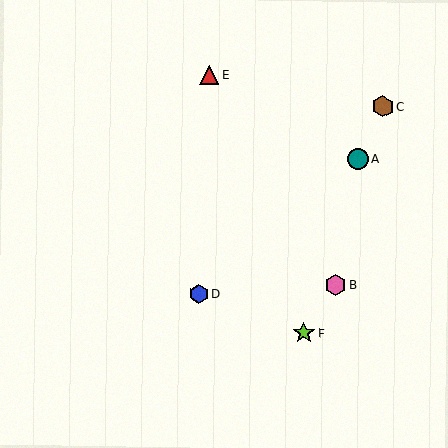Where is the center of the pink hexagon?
The center of the pink hexagon is at (336, 285).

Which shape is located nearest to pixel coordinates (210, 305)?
The blue hexagon (labeled D) at (199, 294) is nearest to that location.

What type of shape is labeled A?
Shape A is a teal circle.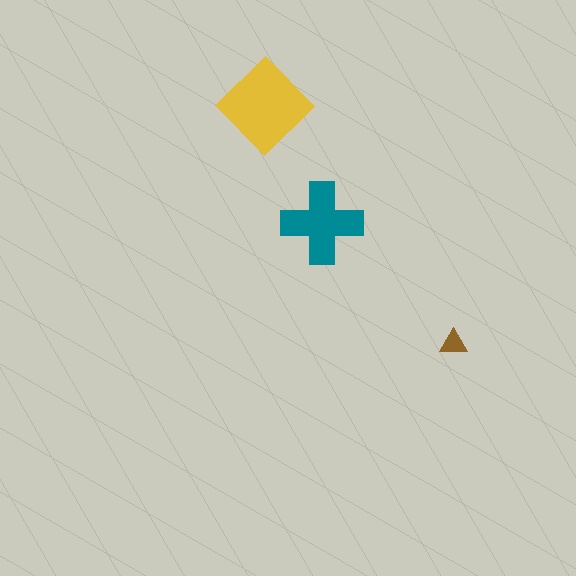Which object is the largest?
The yellow diamond.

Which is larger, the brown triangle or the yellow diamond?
The yellow diamond.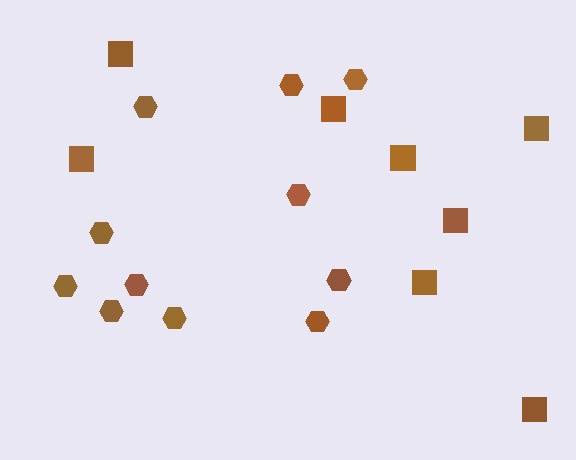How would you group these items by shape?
There are 2 groups: one group of hexagons (11) and one group of squares (8).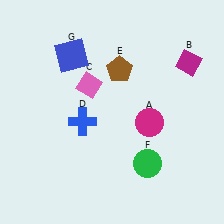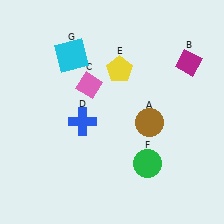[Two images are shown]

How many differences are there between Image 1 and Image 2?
There are 3 differences between the two images.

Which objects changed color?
A changed from magenta to brown. E changed from brown to yellow. G changed from blue to cyan.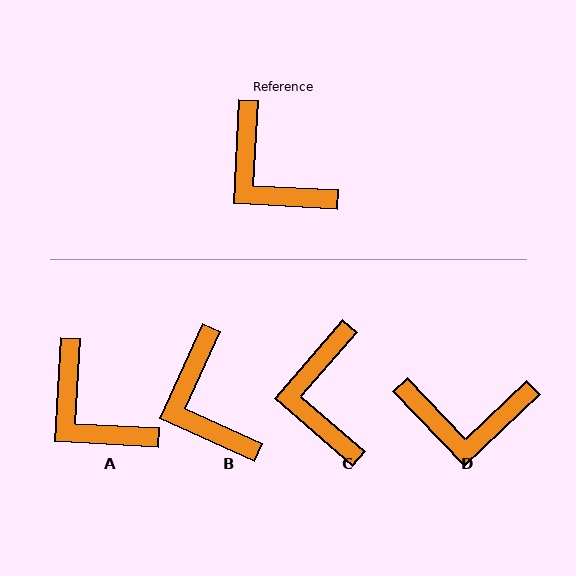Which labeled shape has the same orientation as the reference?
A.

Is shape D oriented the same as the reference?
No, it is off by about 47 degrees.